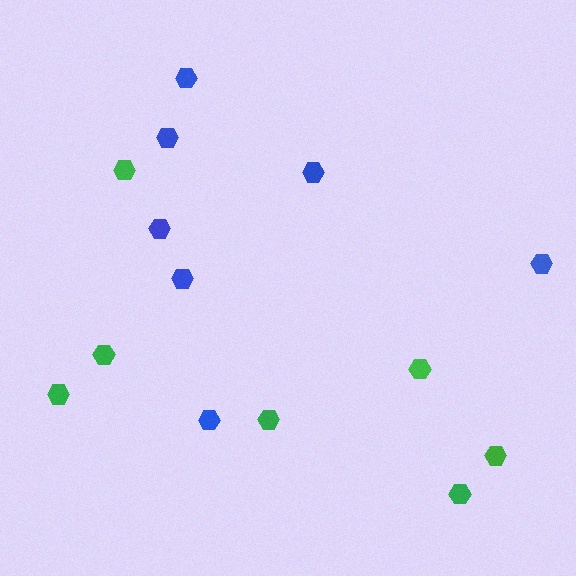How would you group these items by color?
There are 2 groups: one group of blue hexagons (7) and one group of green hexagons (7).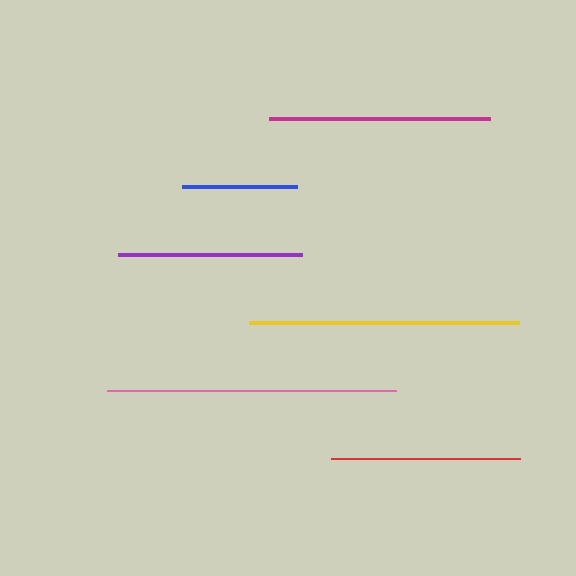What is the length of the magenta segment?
The magenta segment is approximately 221 pixels long.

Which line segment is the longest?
The pink line is the longest at approximately 289 pixels.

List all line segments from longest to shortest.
From longest to shortest: pink, yellow, magenta, red, purple, blue.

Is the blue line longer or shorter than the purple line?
The purple line is longer than the blue line.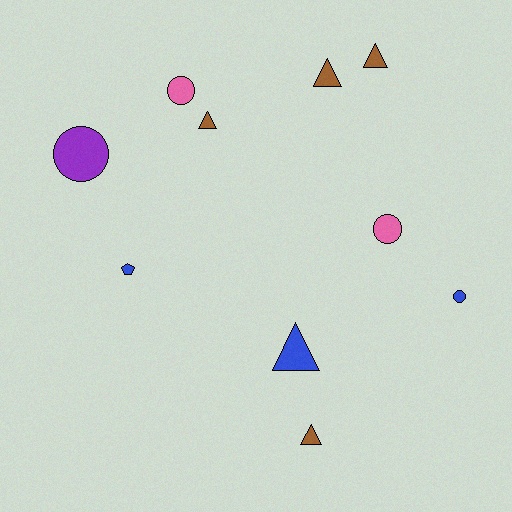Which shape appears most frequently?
Triangle, with 5 objects.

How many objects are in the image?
There are 10 objects.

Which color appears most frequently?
Brown, with 4 objects.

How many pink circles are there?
There are 2 pink circles.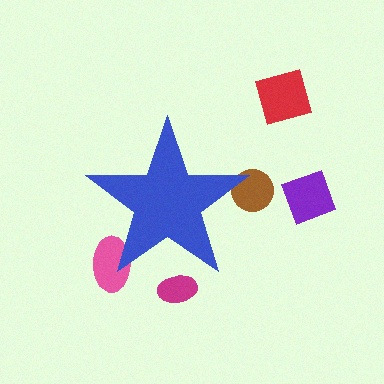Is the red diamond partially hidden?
No, the red diamond is fully visible.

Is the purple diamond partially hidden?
No, the purple diamond is fully visible.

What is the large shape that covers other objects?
A blue star.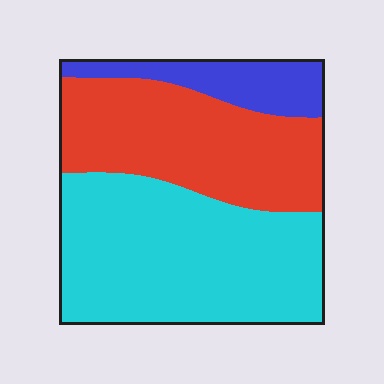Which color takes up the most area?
Cyan, at roughly 50%.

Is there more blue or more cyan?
Cyan.